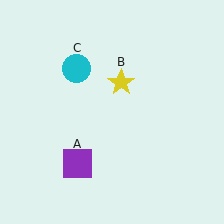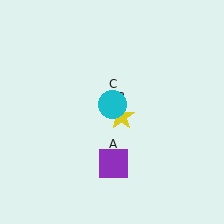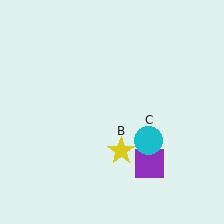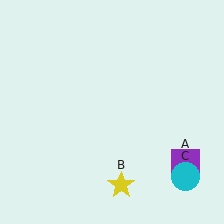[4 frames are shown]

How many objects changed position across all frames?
3 objects changed position: purple square (object A), yellow star (object B), cyan circle (object C).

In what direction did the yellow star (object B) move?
The yellow star (object B) moved down.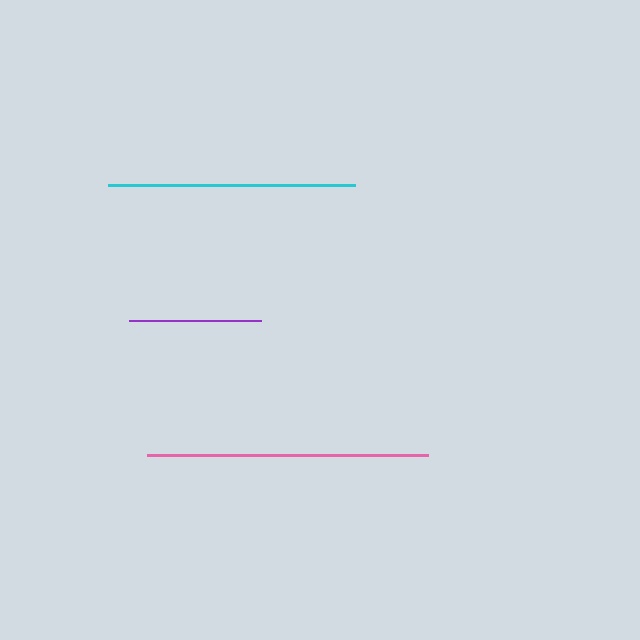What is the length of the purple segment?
The purple segment is approximately 132 pixels long.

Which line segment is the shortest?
The purple line is the shortest at approximately 132 pixels.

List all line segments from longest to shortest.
From longest to shortest: pink, cyan, purple.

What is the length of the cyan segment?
The cyan segment is approximately 247 pixels long.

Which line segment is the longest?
The pink line is the longest at approximately 282 pixels.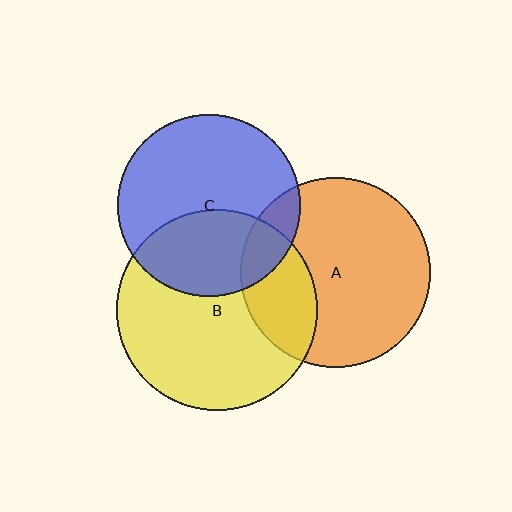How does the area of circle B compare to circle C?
Approximately 1.2 times.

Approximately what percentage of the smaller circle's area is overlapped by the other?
Approximately 25%.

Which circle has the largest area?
Circle B (yellow).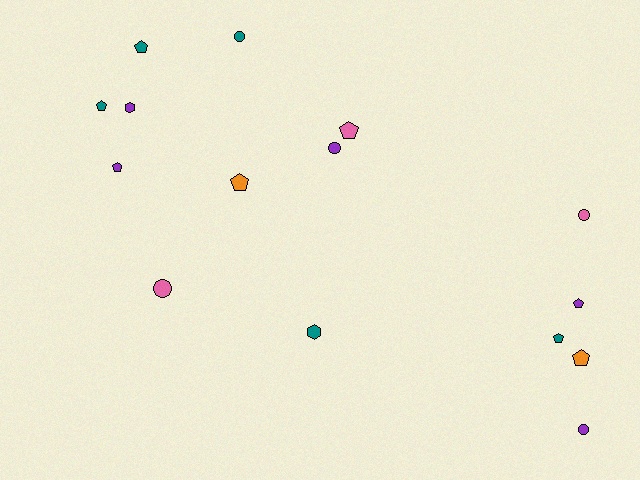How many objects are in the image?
There are 15 objects.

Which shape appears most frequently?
Pentagon, with 8 objects.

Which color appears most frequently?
Teal, with 5 objects.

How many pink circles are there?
There are 2 pink circles.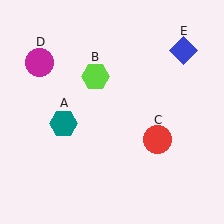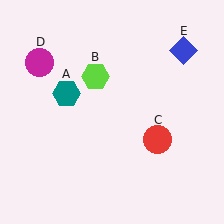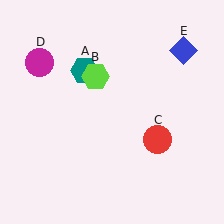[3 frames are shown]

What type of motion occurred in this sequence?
The teal hexagon (object A) rotated clockwise around the center of the scene.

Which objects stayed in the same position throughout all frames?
Lime hexagon (object B) and red circle (object C) and magenta circle (object D) and blue diamond (object E) remained stationary.